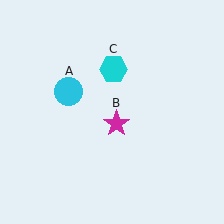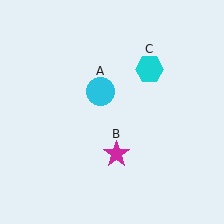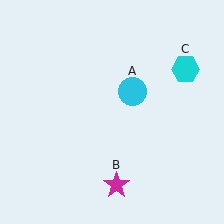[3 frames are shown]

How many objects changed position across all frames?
3 objects changed position: cyan circle (object A), magenta star (object B), cyan hexagon (object C).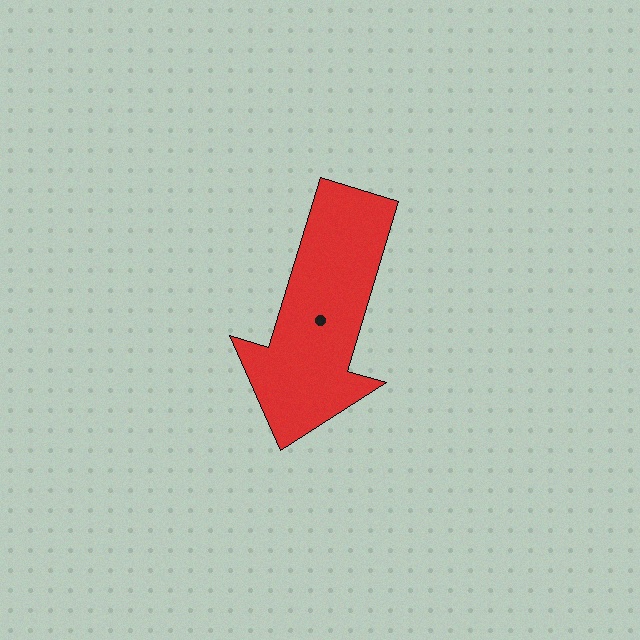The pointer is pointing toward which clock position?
Roughly 7 o'clock.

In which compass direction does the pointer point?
South.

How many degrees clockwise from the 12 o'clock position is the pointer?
Approximately 197 degrees.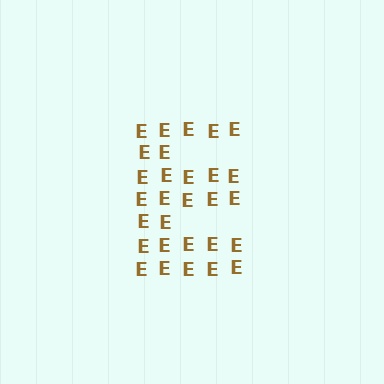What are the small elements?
The small elements are letter E's.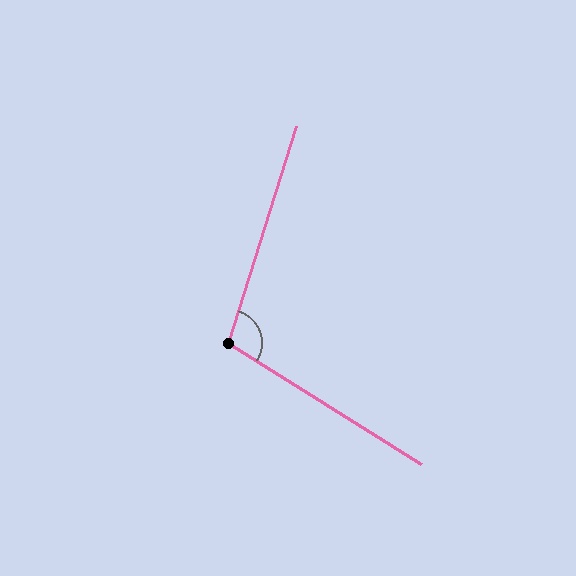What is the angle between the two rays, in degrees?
Approximately 105 degrees.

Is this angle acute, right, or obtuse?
It is obtuse.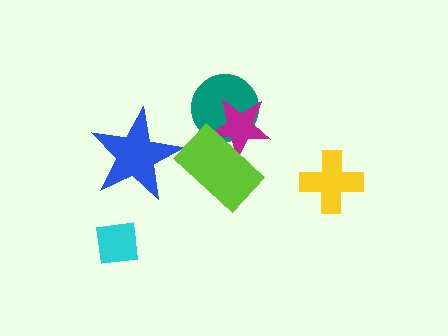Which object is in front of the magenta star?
The lime rectangle is in front of the magenta star.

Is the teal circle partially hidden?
Yes, it is partially covered by another shape.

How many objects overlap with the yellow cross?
0 objects overlap with the yellow cross.